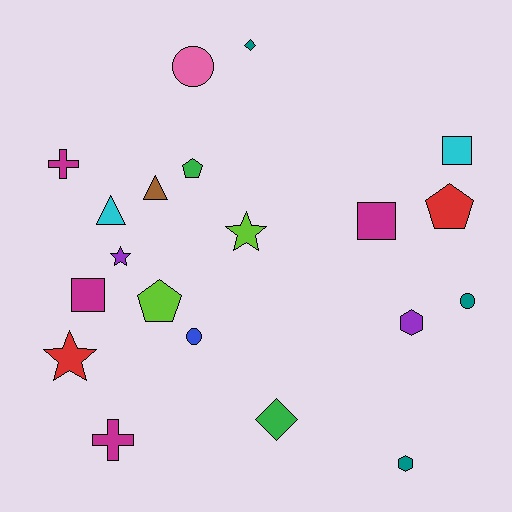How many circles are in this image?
There are 3 circles.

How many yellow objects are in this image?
There are no yellow objects.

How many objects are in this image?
There are 20 objects.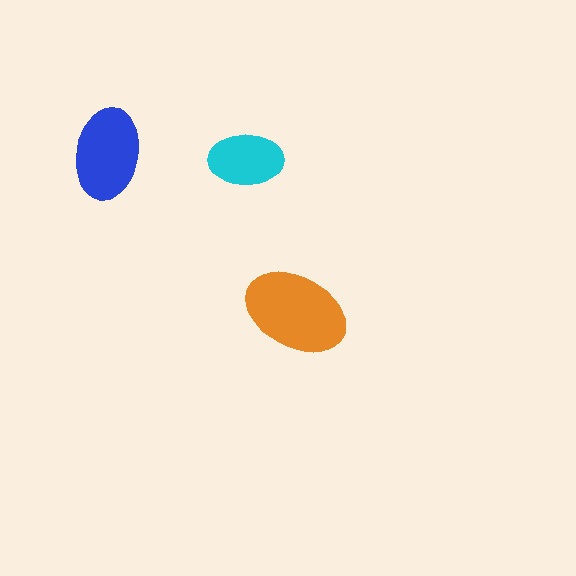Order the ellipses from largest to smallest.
the orange one, the blue one, the cyan one.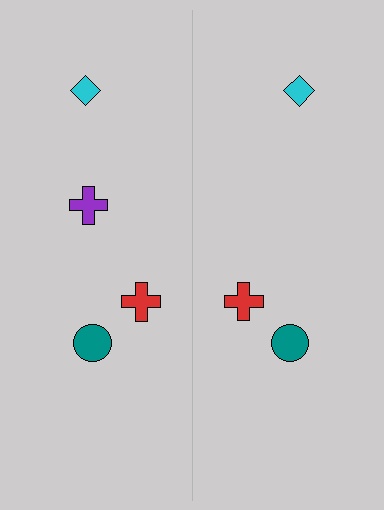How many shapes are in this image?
There are 7 shapes in this image.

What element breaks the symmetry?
A purple cross is missing from the right side.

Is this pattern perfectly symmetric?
No, the pattern is not perfectly symmetric. A purple cross is missing from the right side.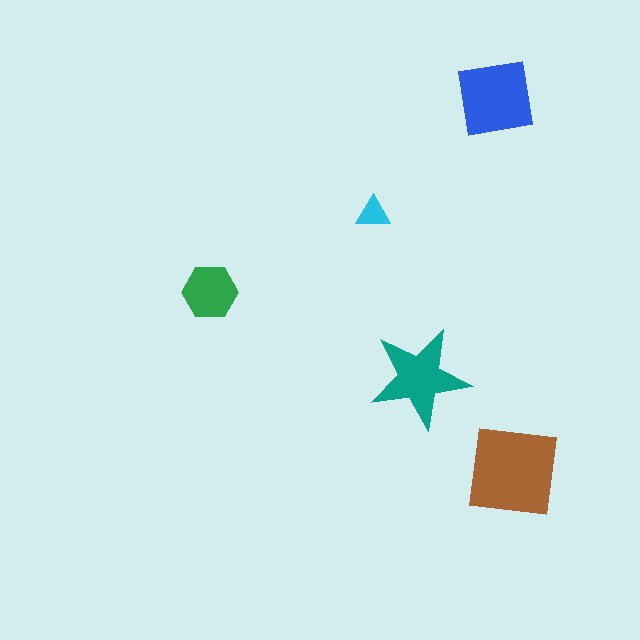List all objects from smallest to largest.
The cyan triangle, the green hexagon, the teal star, the blue square, the brown square.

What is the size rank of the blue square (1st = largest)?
2nd.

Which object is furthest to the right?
The brown square is rightmost.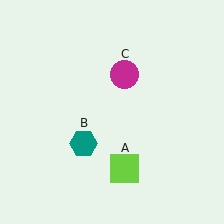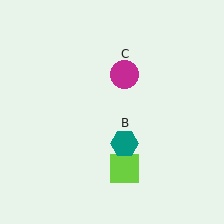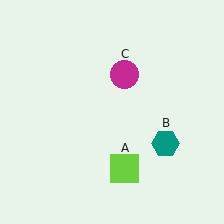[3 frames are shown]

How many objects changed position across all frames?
1 object changed position: teal hexagon (object B).